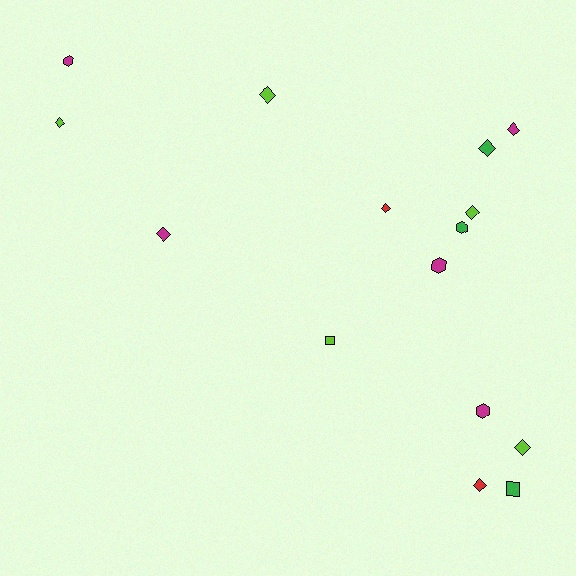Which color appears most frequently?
Magenta, with 5 objects.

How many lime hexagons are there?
There are no lime hexagons.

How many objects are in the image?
There are 15 objects.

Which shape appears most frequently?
Diamond, with 9 objects.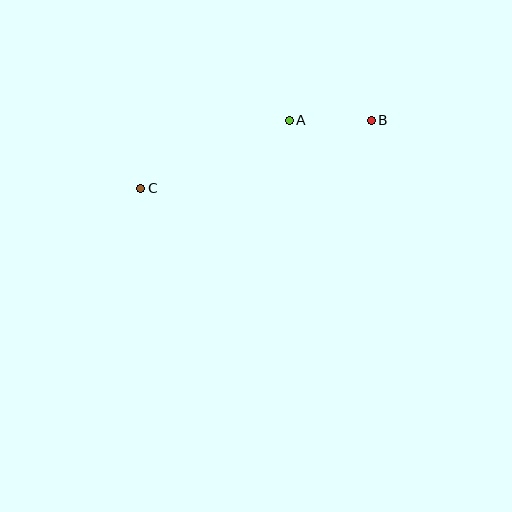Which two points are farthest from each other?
Points B and C are farthest from each other.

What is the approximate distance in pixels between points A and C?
The distance between A and C is approximately 163 pixels.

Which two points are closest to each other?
Points A and B are closest to each other.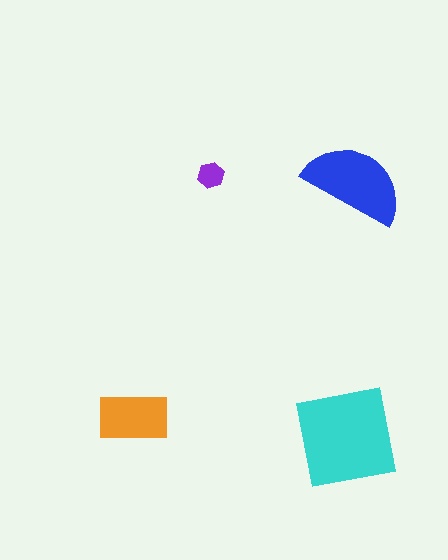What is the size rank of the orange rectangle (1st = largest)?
3rd.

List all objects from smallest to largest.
The purple hexagon, the orange rectangle, the blue semicircle, the cyan square.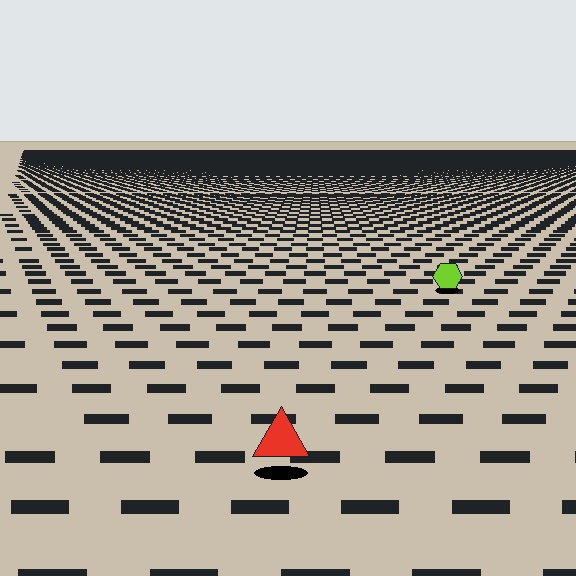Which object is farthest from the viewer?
The lime hexagon is farthest from the viewer. It appears smaller and the ground texture around it is denser.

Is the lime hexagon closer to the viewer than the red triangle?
No. The red triangle is closer — you can tell from the texture gradient: the ground texture is coarser near it.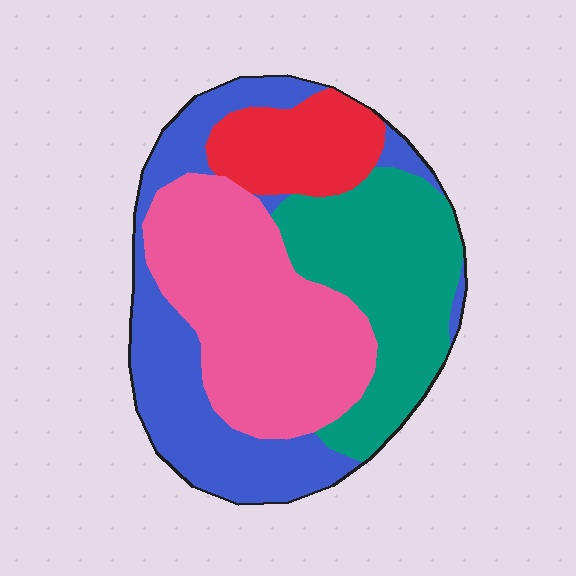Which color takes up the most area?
Pink, at roughly 35%.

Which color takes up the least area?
Red, at roughly 15%.